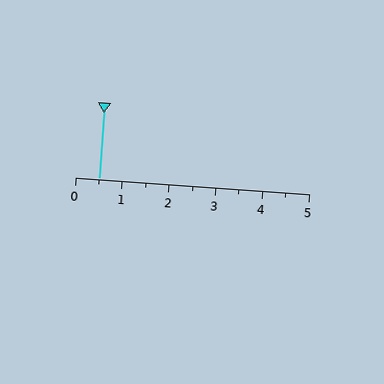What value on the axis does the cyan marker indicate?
The marker indicates approximately 0.5.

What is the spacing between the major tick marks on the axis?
The major ticks are spaced 1 apart.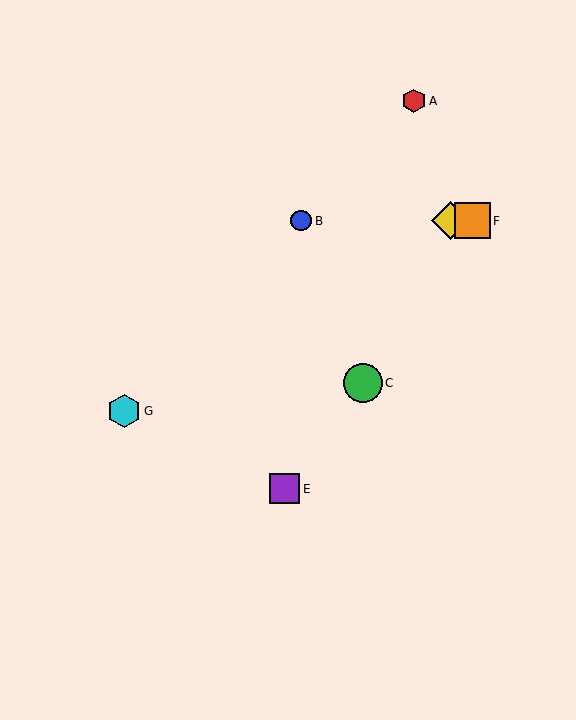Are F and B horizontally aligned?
Yes, both are at y≈221.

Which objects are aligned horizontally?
Objects B, D, F are aligned horizontally.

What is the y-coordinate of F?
Object F is at y≈221.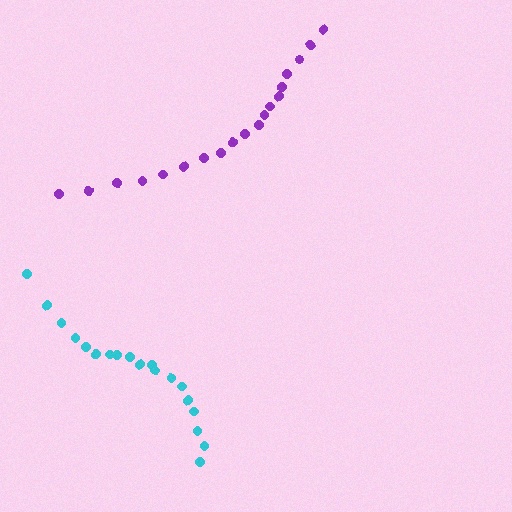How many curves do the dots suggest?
There are 2 distinct paths.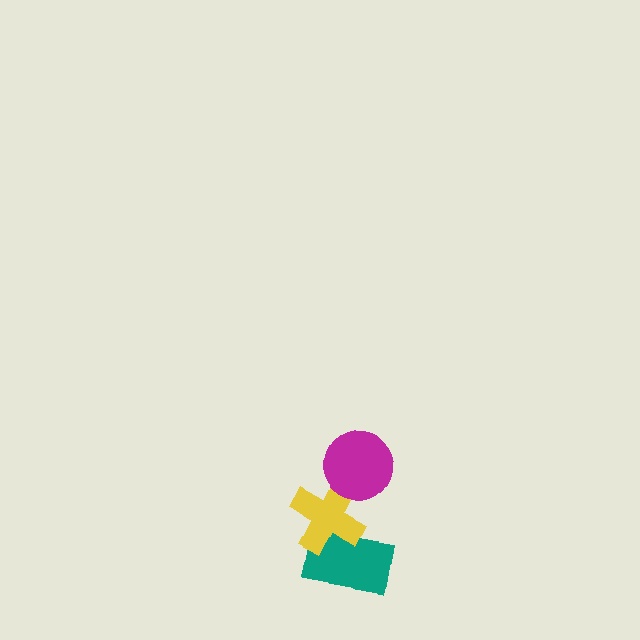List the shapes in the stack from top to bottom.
From top to bottom: the magenta circle, the yellow cross, the teal rectangle.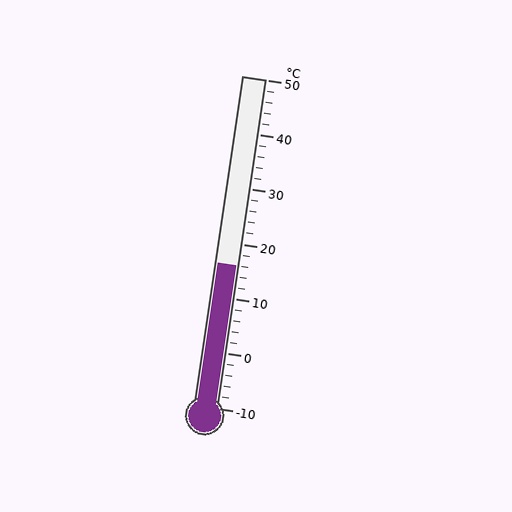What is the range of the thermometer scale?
The thermometer scale ranges from -10°C to 50°C.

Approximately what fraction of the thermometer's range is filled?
The thermometer is filled to approximately 45% of its range.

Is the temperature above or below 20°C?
The temperature is below 20°C.